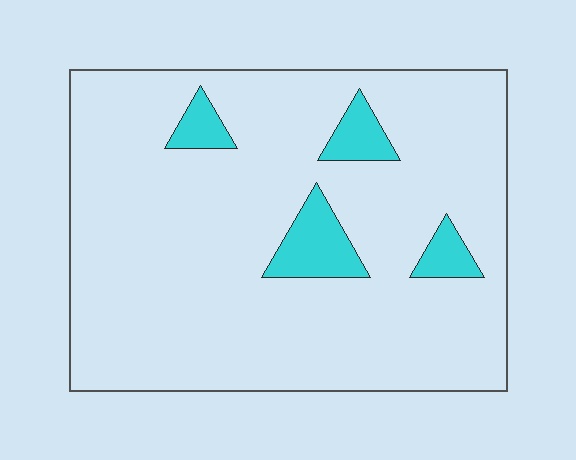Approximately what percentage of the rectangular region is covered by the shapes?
Approximately 10%.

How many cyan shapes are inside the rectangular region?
4.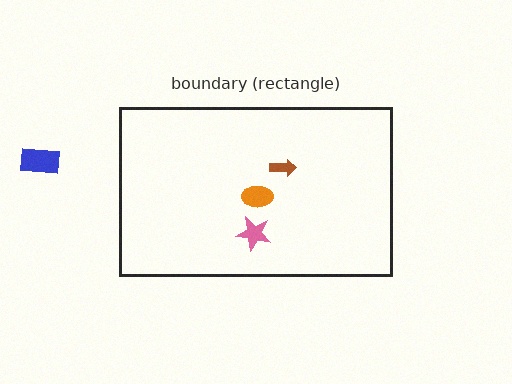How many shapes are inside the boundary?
3 inside, 1 outside.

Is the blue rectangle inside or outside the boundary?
Outside.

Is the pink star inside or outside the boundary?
Inside.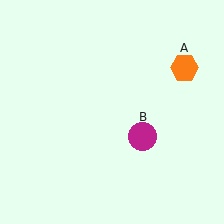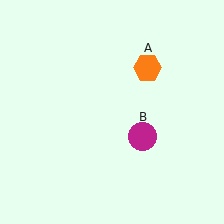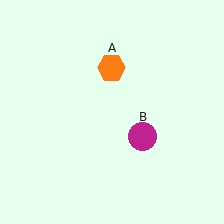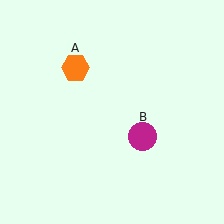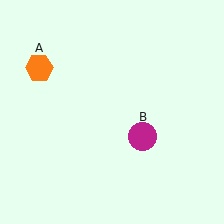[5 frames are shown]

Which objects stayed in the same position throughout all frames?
Magenta circle (object B) remained stationary.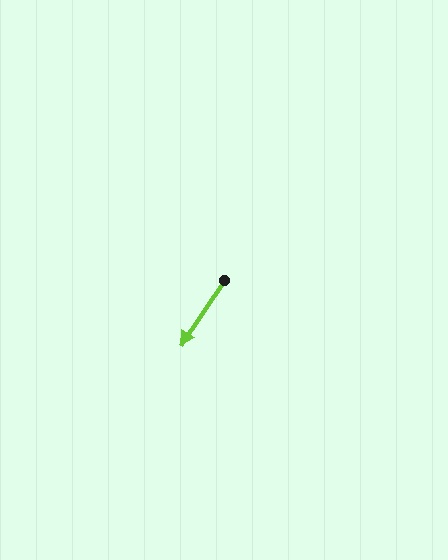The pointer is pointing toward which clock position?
Roughly 7 o'clock.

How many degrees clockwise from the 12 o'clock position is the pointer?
Approximately 214 degrees.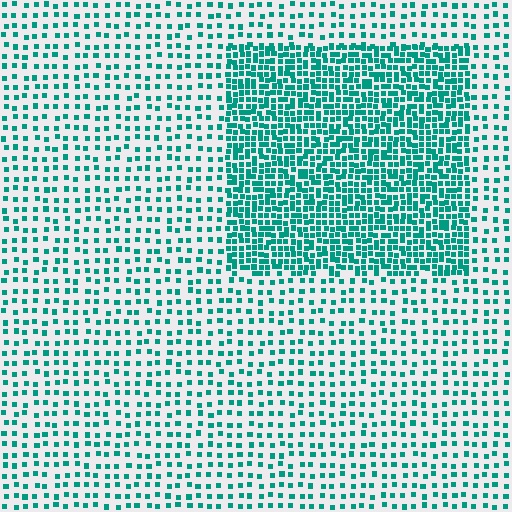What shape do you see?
I see a rectangle.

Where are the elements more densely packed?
The elements are more densely packed inside the rectangle boundary.